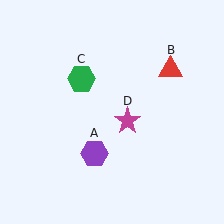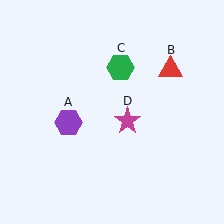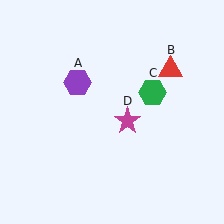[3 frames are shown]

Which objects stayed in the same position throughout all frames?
Red triangle (object B) and magenta star (object D) remained stationary.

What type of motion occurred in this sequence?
The purple hexagon (object A), green hexagon (object C) rotated clockwise around the center of the scene.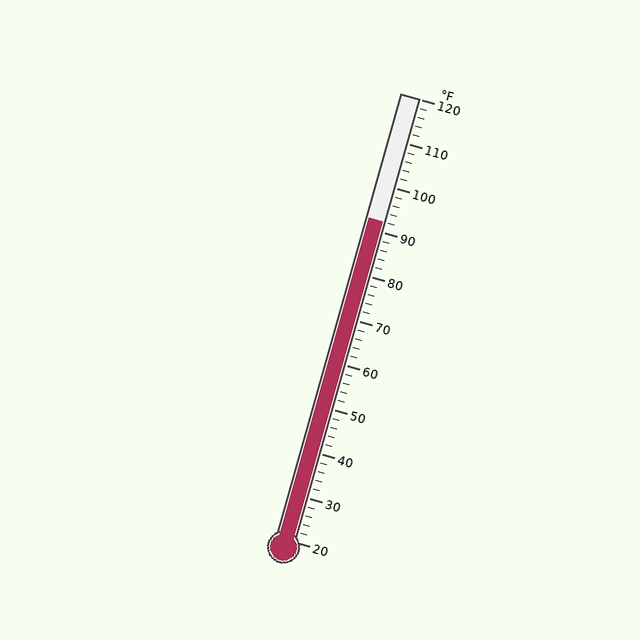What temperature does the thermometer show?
The thermometer shows approximately 92°F.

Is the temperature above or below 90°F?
The temperature is above 90°F.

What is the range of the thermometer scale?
The thermometer scale ranges from 20°F to 120°F.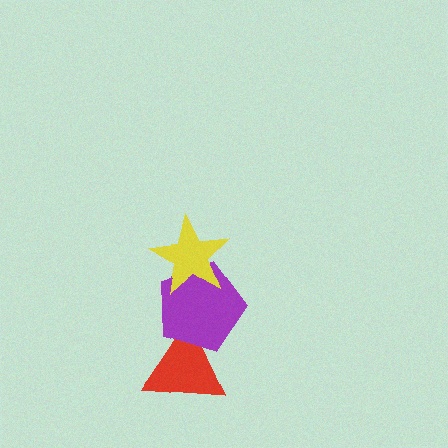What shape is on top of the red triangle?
The purple pentagon is on top of the red triangle.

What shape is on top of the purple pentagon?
The yellow star is on top of the purple pentagon.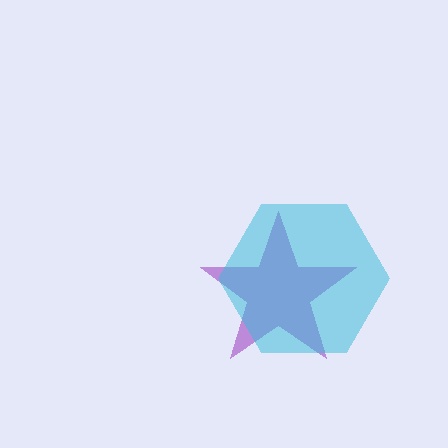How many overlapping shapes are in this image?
There are 2 overlapping shapes in the image.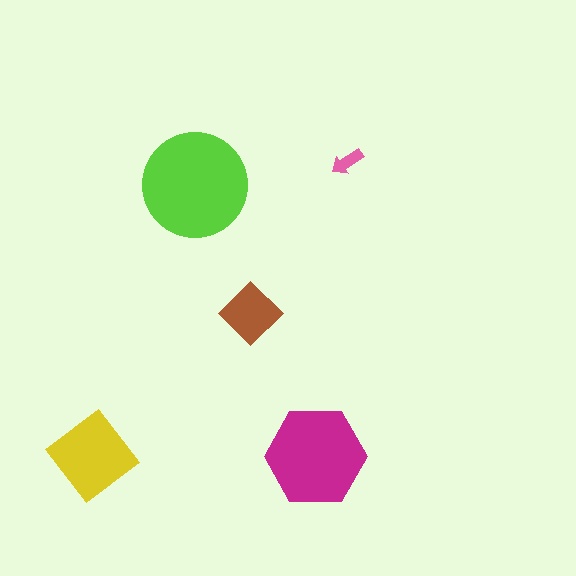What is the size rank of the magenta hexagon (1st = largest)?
2nd.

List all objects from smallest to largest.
The pink arrow, the brown diamond, the yellow diamond, the magenta hexagon, the lime circle.